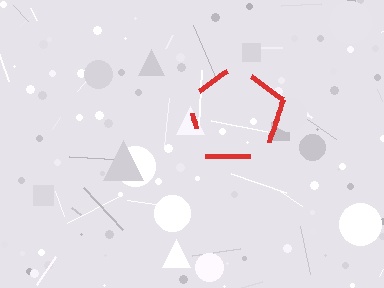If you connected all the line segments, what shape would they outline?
They would outline a pentagon.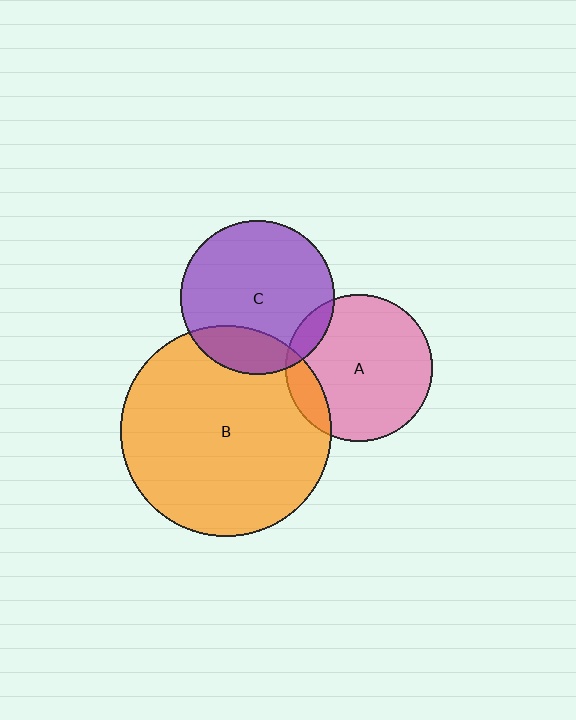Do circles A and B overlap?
Yes.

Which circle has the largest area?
Circle B (orange).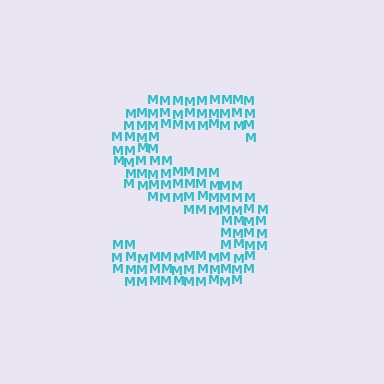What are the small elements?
The small elements are letter M's.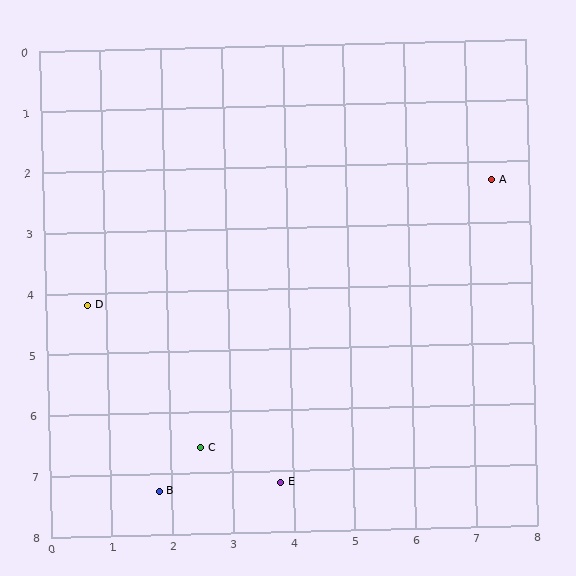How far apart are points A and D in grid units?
Points A and D are about 7.0 grid units apart.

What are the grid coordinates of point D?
Point D is at approximately (0.7, 4.2).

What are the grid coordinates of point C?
Point C is at approximately (2.5, 6.6).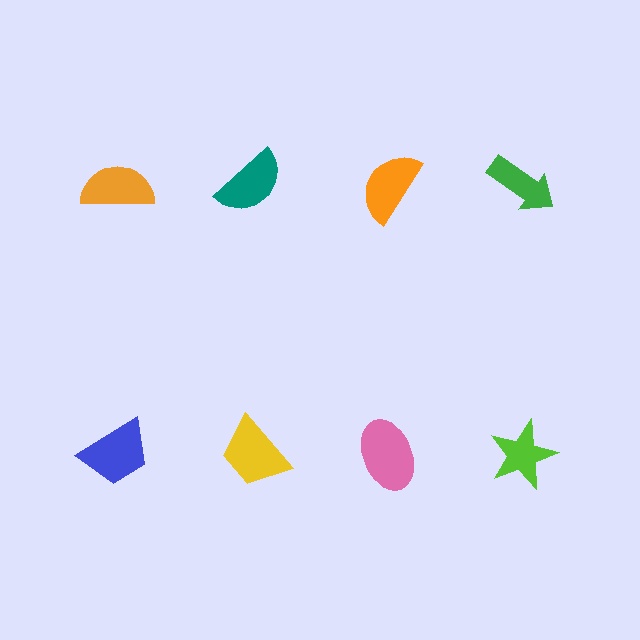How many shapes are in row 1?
4 shapes.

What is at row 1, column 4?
A green arrow.